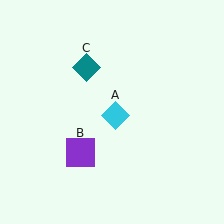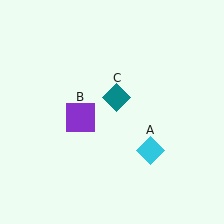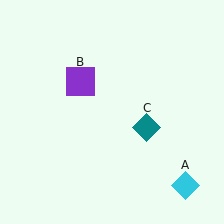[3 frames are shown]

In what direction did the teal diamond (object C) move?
The teal diamond (object C) moved down and to the right.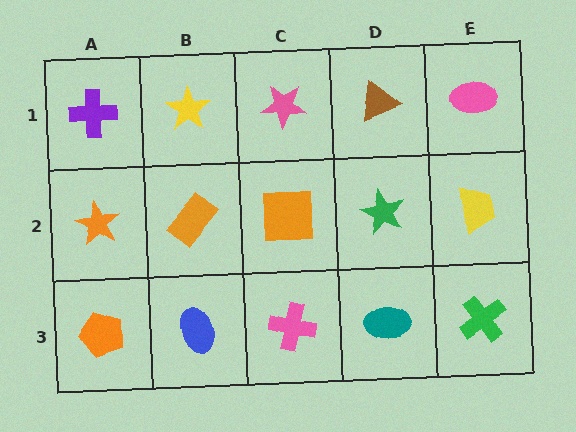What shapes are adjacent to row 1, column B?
An orange rectangle (row 2, column B), a purple cross (row 1, column A), a pink star (row 1, column C).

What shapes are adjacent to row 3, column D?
A green star (row 2, column D), a pink cross (row 3, column C), a green cross (row 3, column E).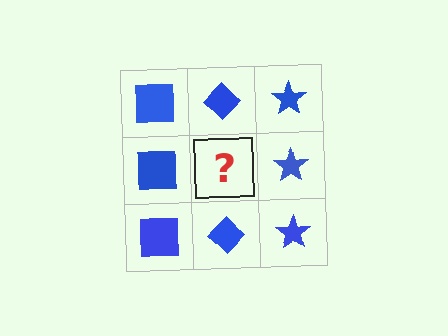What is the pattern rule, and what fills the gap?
The rule is that each column has a consistent shape. The gap should be filled with a blue diamond.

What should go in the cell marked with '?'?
The missing cell should contain a blue diamond.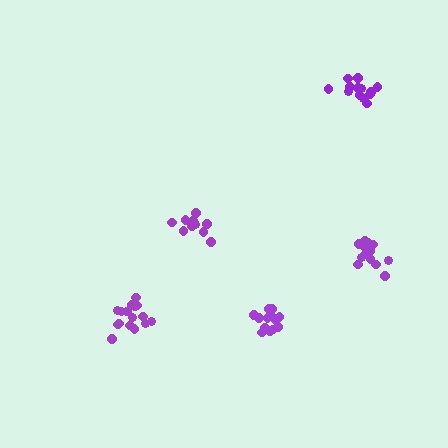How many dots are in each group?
Group 1: 16 dots, Group 2: 13 dots, Group 3: 16 dots, Group 4: 14 dots, Group 5: 10 dots (69 total).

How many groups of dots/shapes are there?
There are 5 groups.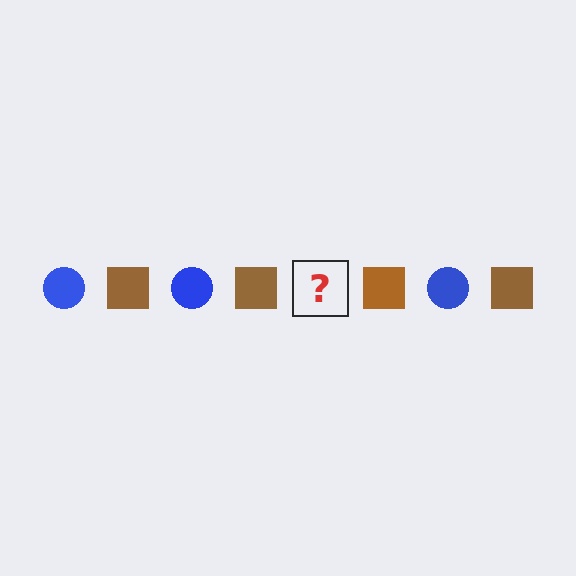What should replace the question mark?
The question mark should be replaced with a blue circle.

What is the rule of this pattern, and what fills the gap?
The rule is that the pattern alternates between blue circle and brown square. The gap should be filled with a blue circle.